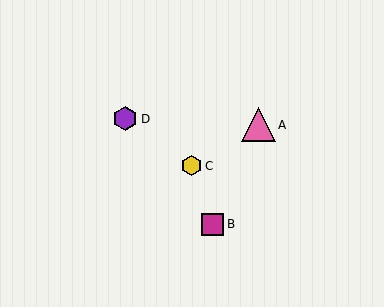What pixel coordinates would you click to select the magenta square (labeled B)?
Click at (213, 224) to select the magenta square B.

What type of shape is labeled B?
Shape B is a magenta square.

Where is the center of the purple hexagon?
The center of the purple hexagon is at (125, 119).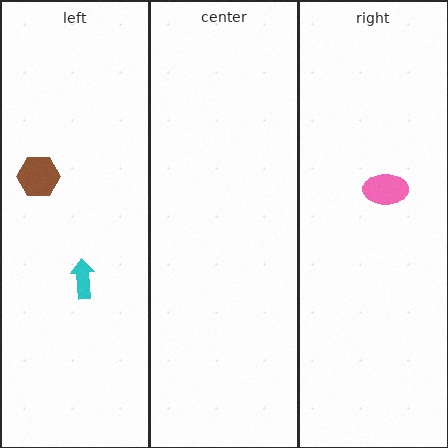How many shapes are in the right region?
1.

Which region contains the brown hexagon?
The left region.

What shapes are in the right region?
The pink ellipse.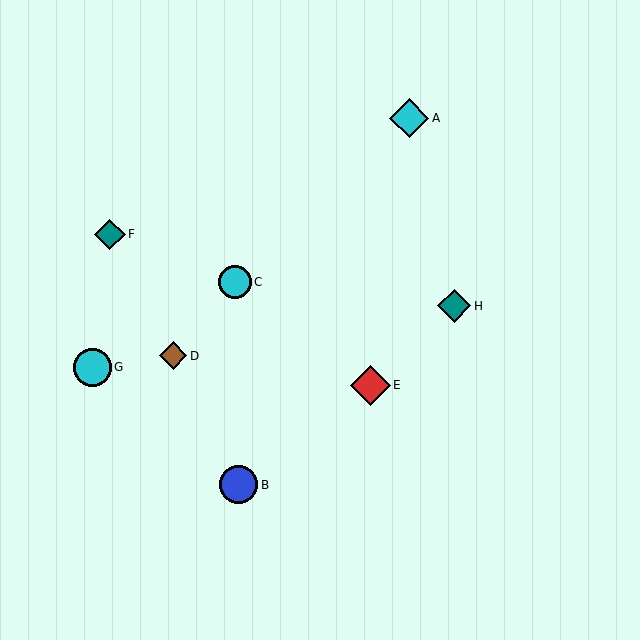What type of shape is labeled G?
Shape G is a cyan circle.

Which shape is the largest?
The red diamond (labeled E) is the largest.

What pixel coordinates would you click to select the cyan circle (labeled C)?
Click at (235, 282) to select the cyan circle C.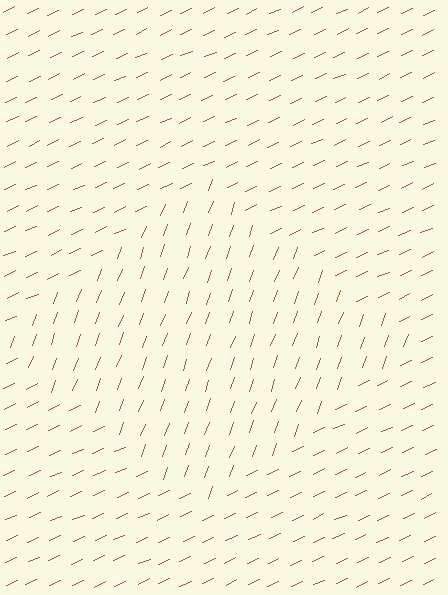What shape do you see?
I see a diamond.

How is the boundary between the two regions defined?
The boundary is defined purely by a change in line orientation (approximately 45 degrees difference). All lines are the same color and thickness.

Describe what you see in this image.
The image is filled with small brown line segments. A diamond region in the image has lines oriented differently from the surrounding lines, creating a visible texture boundary.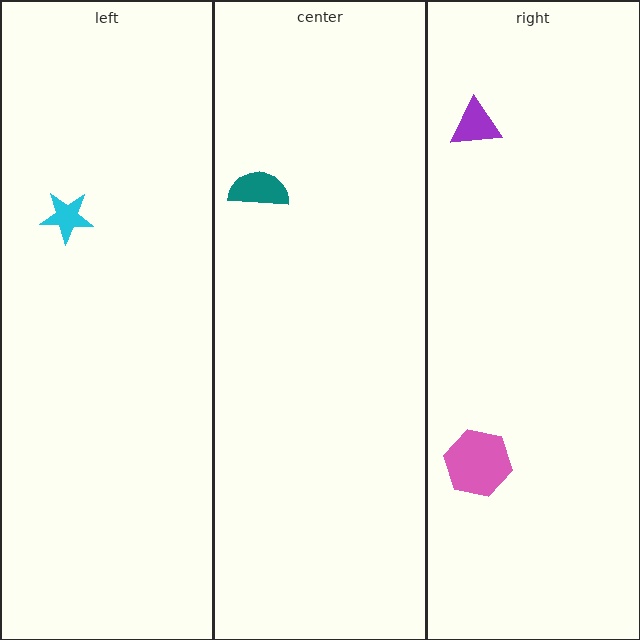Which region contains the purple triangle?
The right region.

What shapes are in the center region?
The teal semicircle.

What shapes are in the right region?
The pink hexagon, the purple triangle.